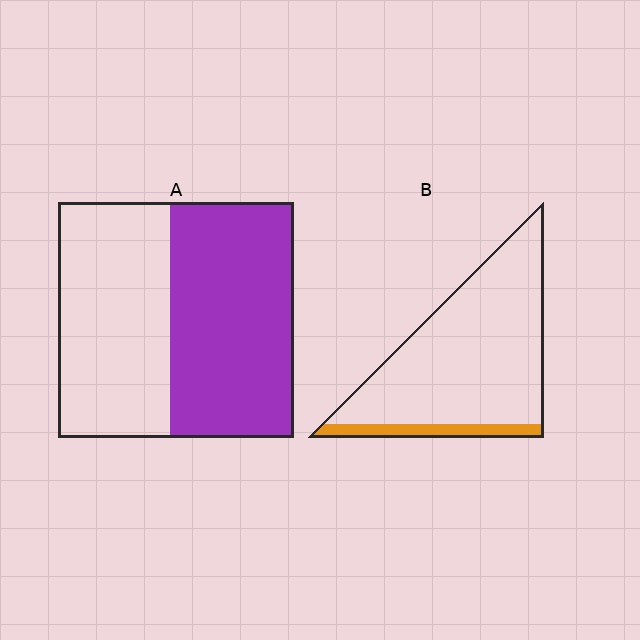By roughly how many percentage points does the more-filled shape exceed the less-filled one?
By roughly 40 percentage points (A over B).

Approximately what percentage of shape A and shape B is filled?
A is approximately 55% and B is approximately 10%.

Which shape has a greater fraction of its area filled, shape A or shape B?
Shape A.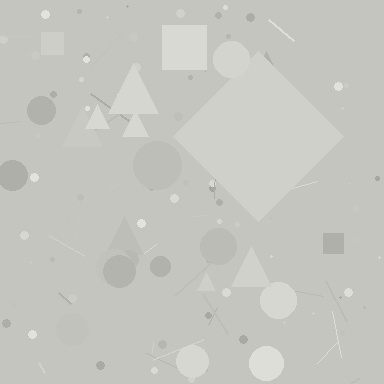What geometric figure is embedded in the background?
A diamond is embedded in the background.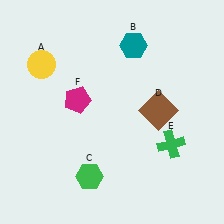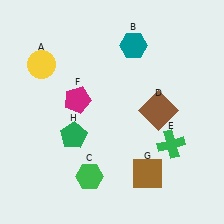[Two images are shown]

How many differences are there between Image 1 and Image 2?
There are 2 differences between the two images.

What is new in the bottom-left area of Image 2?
A green pentagon (H) was added in the bottom-left area of Image 2.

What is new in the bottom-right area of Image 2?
A brown square (G) was added in the bottom-right area of Image 2.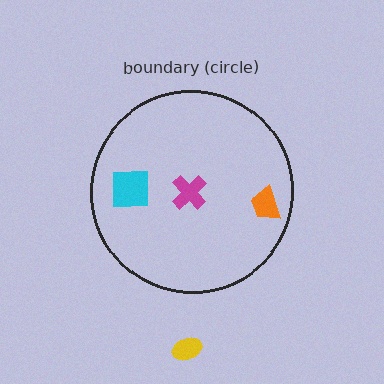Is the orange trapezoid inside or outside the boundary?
Inside.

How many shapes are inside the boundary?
3 inside, 1 outside.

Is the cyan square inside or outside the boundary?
Inside.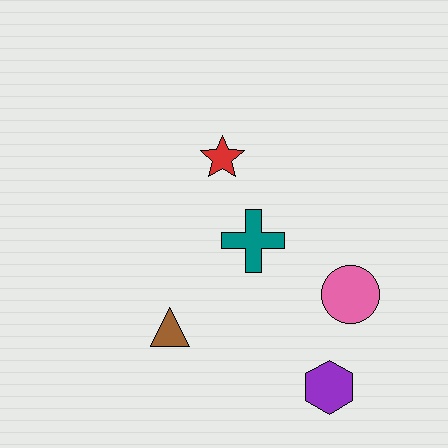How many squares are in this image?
There are no squares.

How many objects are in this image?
There are 5 objects.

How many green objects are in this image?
There are no green objects.